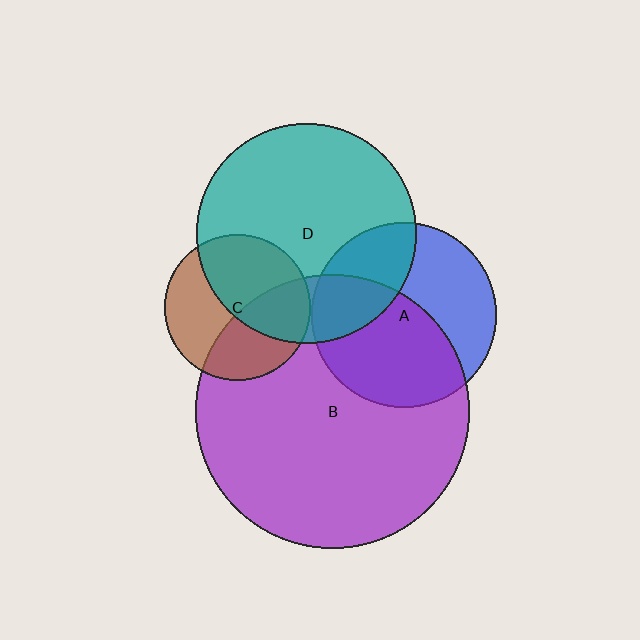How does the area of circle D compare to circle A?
Approximately 1.4 times.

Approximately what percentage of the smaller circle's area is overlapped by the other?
Approximately 40%.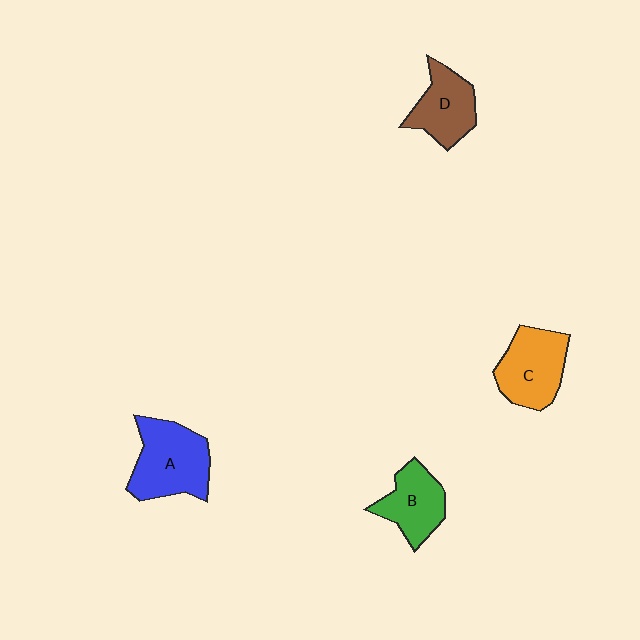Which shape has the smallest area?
Shape B (green).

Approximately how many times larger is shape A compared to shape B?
Approximately 1.4 times.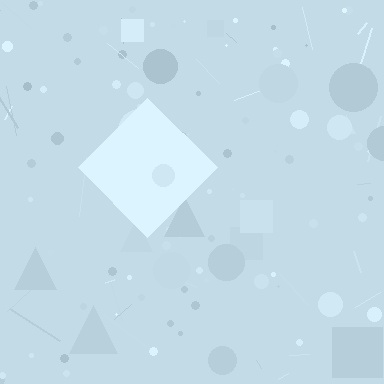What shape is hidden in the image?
A diamond is hidden in the image.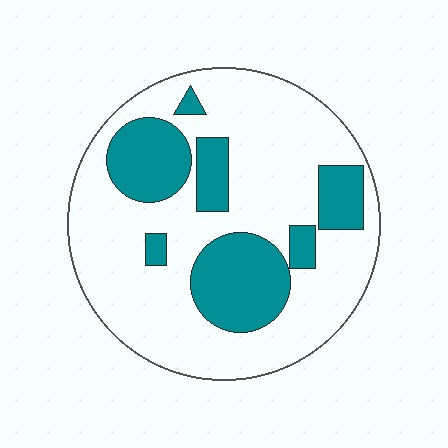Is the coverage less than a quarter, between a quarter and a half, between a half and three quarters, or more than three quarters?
Between a quarter and a half.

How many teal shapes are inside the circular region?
7.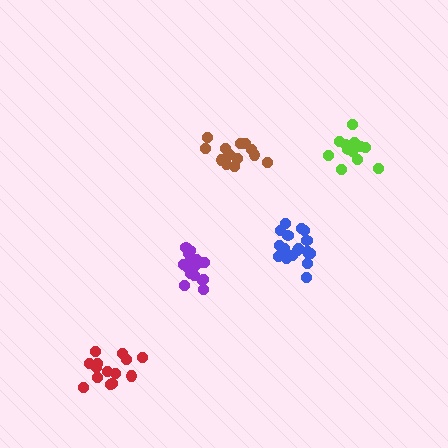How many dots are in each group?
Group 1: 13 dots, Group 2: 18 dots, Group 3: 13 dots, Group 4: 18 dots, Group 5: 14 dots (76 total).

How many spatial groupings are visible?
There are 5 spatial groupings.